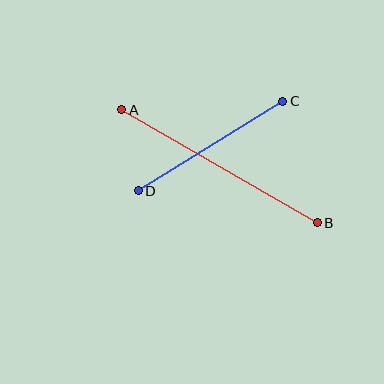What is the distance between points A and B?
The distance is approximately 225 pixels.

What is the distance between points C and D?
The distance is approximately 170 pixels.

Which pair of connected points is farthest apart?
Points A and B are farthest apart.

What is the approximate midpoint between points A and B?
The midpoint is at approximately (219, 166) pixels.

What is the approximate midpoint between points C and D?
The midpoint is at approximately (210, 146) pixels.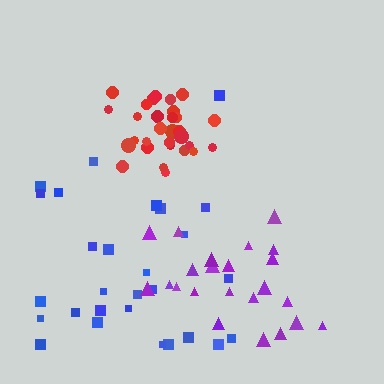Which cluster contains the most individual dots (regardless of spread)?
Red (34).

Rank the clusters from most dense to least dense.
red, blue, purple.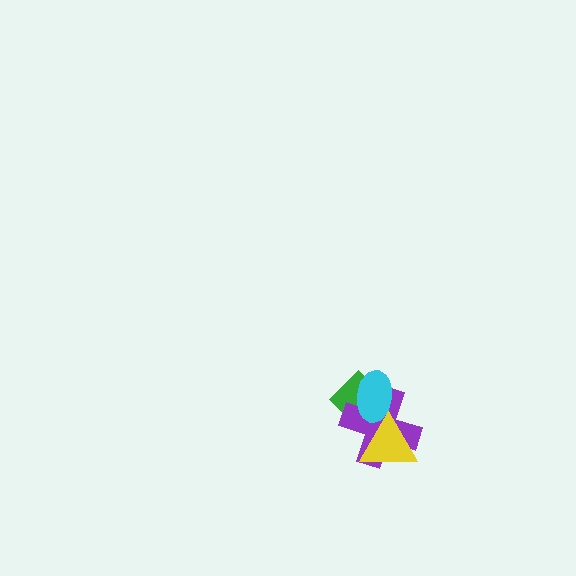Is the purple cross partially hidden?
Yes, it is partially covered by another shape.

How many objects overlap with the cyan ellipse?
3 objects overlap with the cyan ellipse.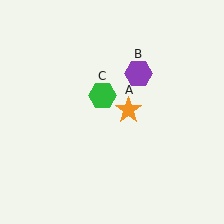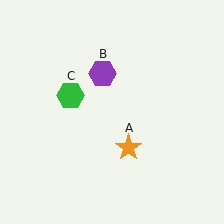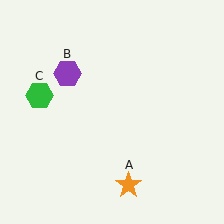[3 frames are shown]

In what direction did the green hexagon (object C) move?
The green hexagon (object C) moved left.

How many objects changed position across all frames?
3 objects changed position: orange star (object A), purple hexagon (object B), green hexagon (object C).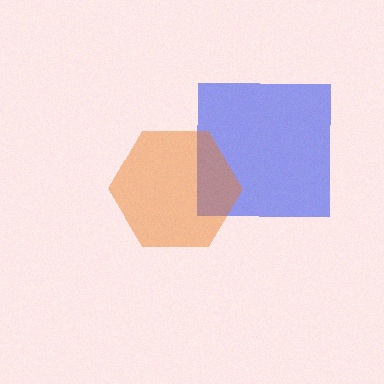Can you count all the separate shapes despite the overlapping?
Yes, there are 2 separate shapes.